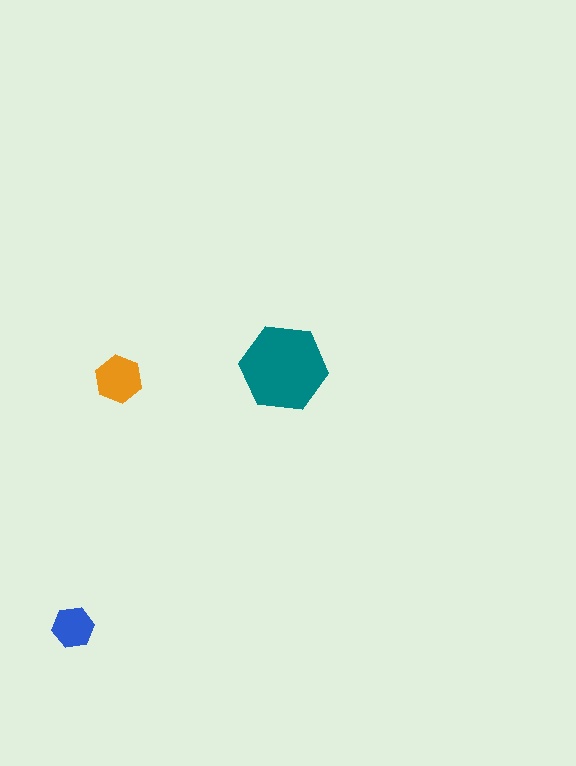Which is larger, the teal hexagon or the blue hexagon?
The teal one.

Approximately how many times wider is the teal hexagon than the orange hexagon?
About 2 times wider.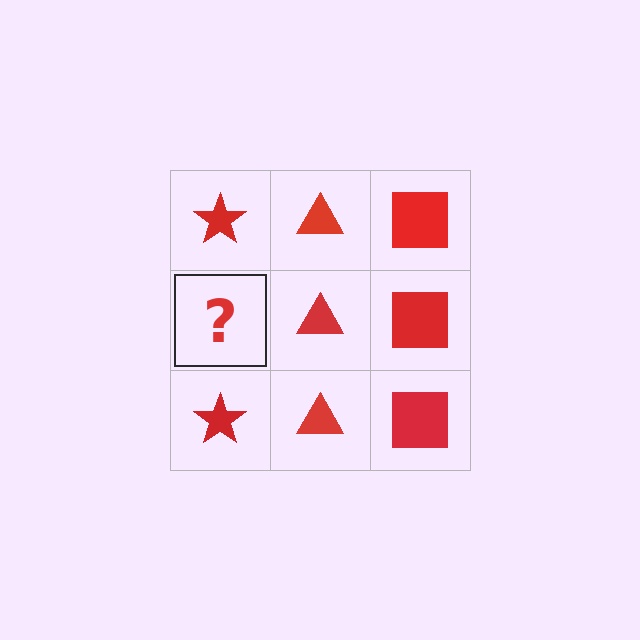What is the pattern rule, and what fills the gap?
The rule is that each column has a consistent shape. The gap should be filled with a red star.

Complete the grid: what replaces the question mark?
The question mark should be replaced with a red star.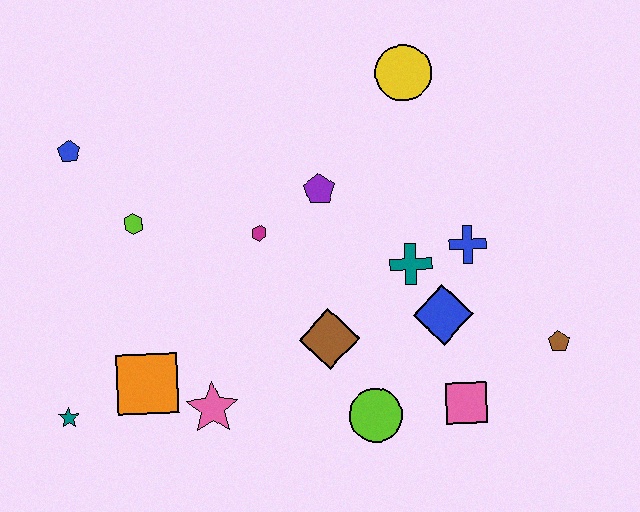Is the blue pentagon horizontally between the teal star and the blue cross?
Yes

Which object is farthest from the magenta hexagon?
The brown pentagon is farthest from the magenta hexagon.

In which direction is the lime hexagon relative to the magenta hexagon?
The lime hexagon is to the left of the magenta hexagon.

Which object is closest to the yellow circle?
The purple pentagon is closest to the yellow circle.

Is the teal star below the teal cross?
Yes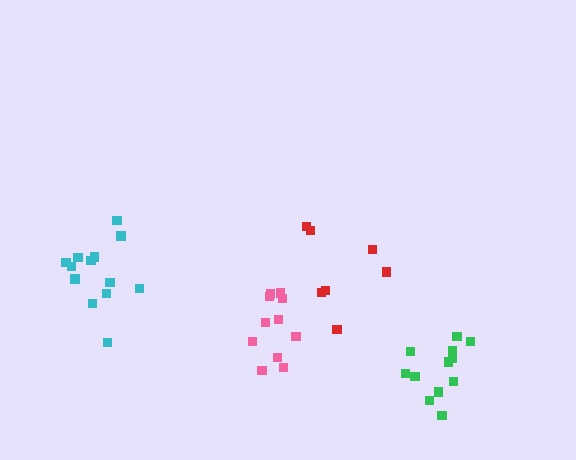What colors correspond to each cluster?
The clusters are colored: pink, green, red, cyan.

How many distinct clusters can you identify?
There are 4 distinct clusters.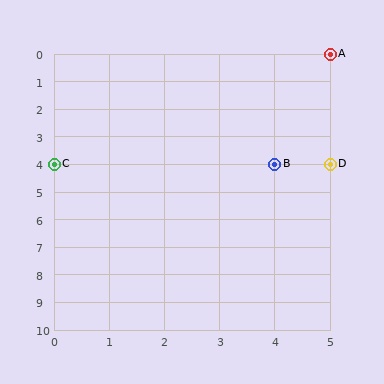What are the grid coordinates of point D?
Point D is at grid coordinates (5, 4).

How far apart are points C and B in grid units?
Points C and B are 4 columns apart.